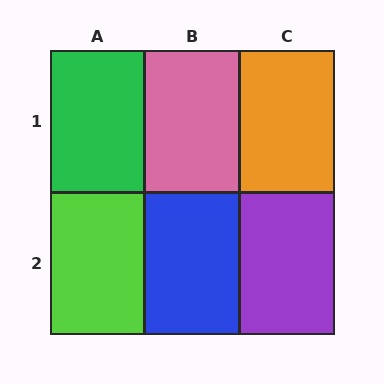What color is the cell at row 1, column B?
Pink.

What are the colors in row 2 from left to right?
Lime, blue, purple.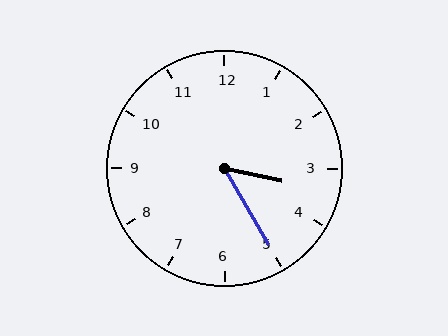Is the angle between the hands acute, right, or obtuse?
It is acute.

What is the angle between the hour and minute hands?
Approximately 48 degrees.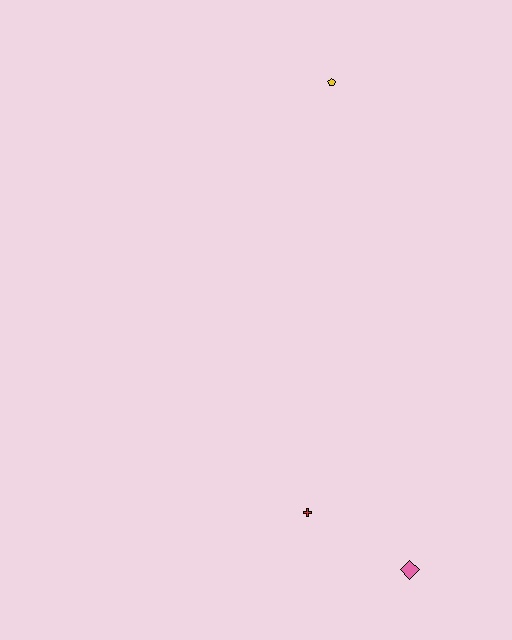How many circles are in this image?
There are no circles.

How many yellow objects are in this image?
There is 1 yellow object.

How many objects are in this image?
There are 3 objects.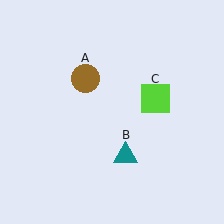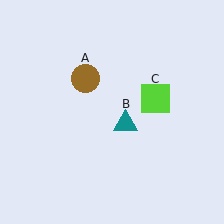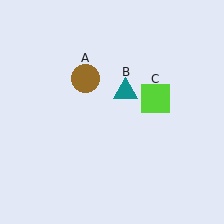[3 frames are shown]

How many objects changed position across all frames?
1 object changed position: teal triangle (object B).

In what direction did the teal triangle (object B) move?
The teal triangle (object B) moved up.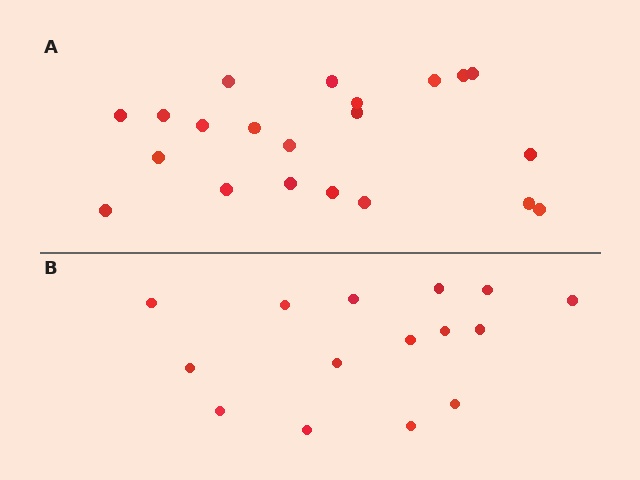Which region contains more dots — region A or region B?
Region A (the top region) has more dots.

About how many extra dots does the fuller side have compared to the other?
Region A has about 6 more dots than region B.